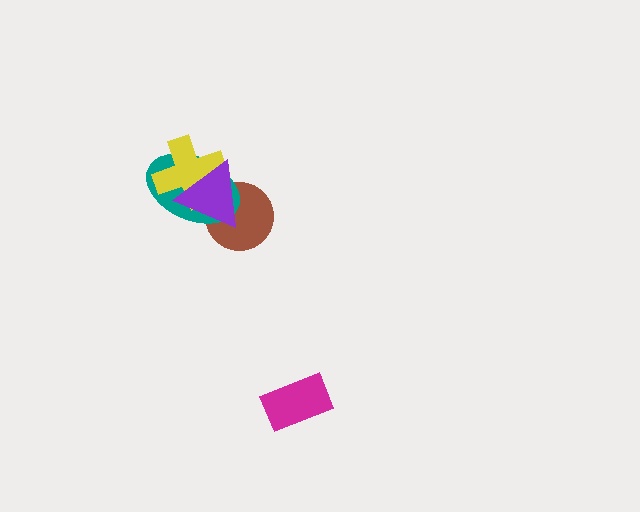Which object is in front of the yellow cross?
The purple triangle is in front of the yellow cross.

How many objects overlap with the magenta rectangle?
0 objects overlap with the magenta rectangle.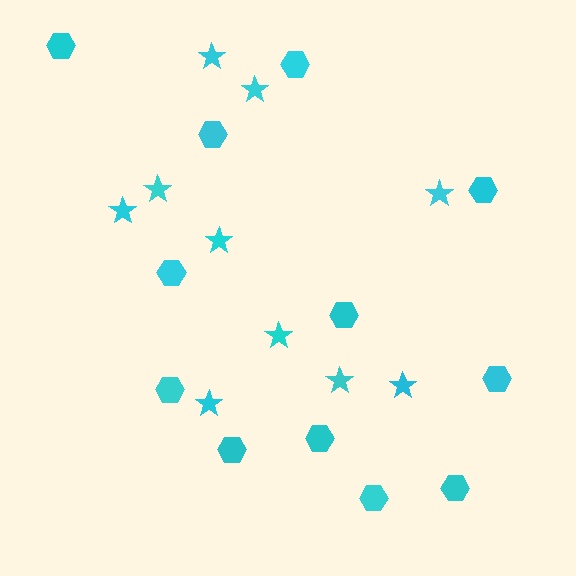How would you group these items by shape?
There are 2 groups: one group of hexagons (12) and one group of stars (10).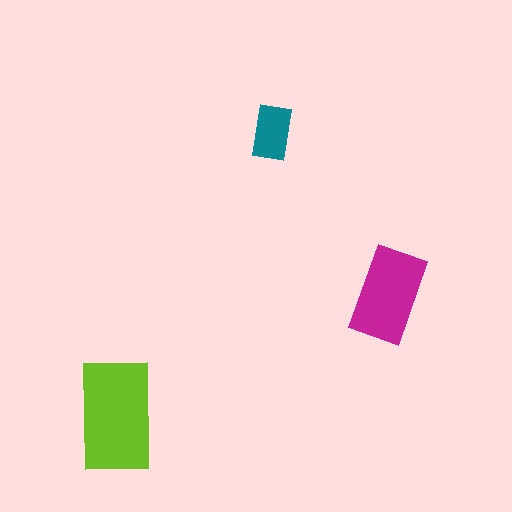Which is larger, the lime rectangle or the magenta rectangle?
The lime one.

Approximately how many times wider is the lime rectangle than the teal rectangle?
About 2 times wider.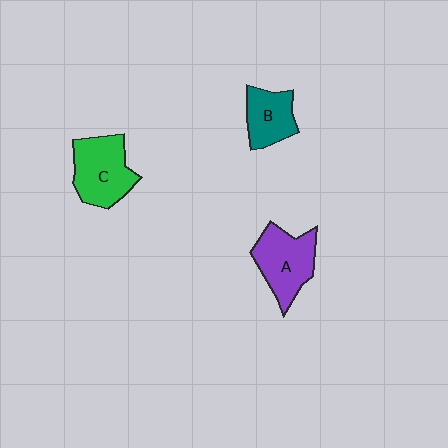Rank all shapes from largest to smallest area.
From largest to smallest: C (green), A (purple), B (teal).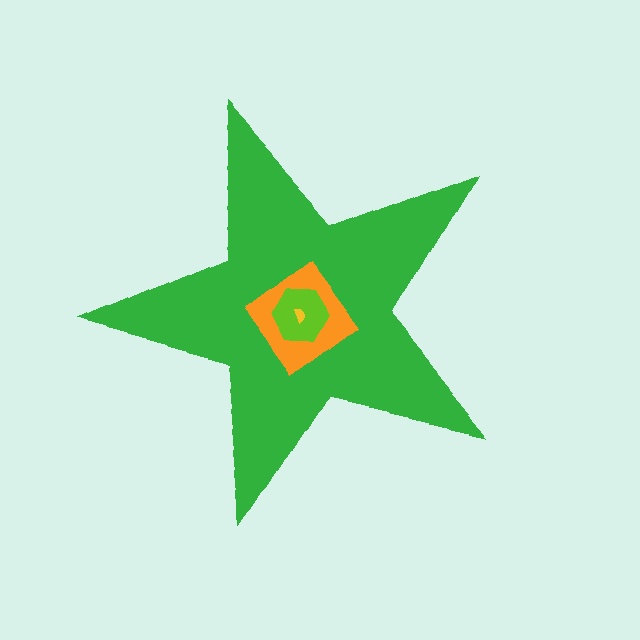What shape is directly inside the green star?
The orange diamond.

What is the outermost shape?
The green star.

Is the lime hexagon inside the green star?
Yes.